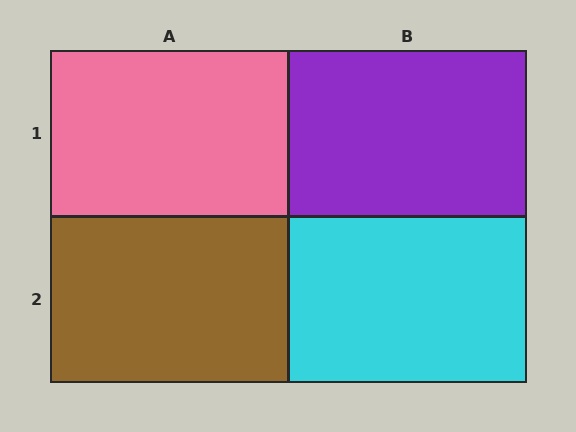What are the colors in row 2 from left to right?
Brown, cyan.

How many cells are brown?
1 cell is brown.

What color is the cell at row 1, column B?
Purple.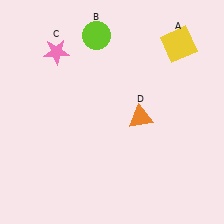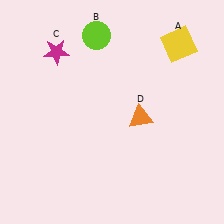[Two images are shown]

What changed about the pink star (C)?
In Image 1, C is pink. In Image 2, it changed to magenta.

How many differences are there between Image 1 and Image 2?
There is 1 difference between the two images.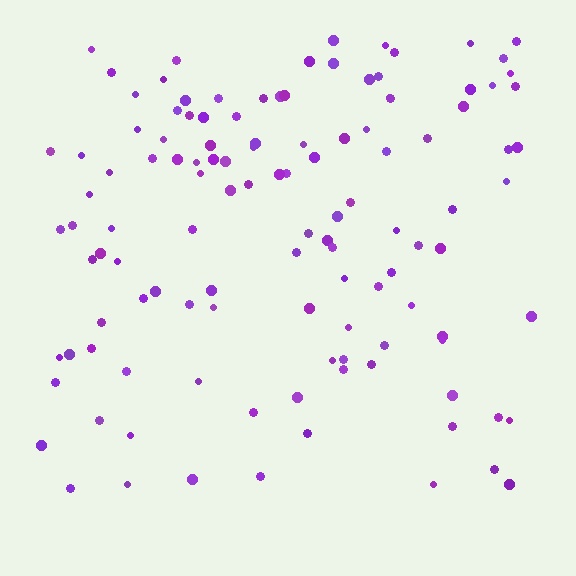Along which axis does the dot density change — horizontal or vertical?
Vertical.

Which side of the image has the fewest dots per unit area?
The bottom.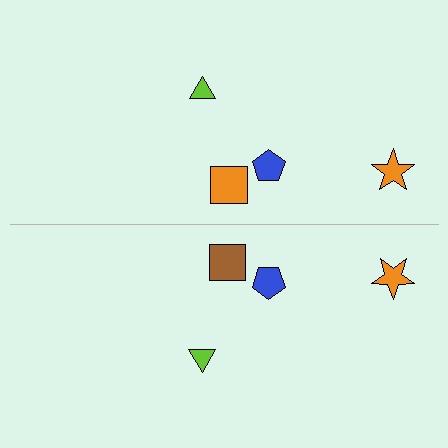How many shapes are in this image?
There are 8 shapes in this image.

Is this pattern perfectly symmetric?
No, the pattern is not perfectly symmetric. The brown square on the bottom side breaks the symmetry — its mirror counterpart is orange.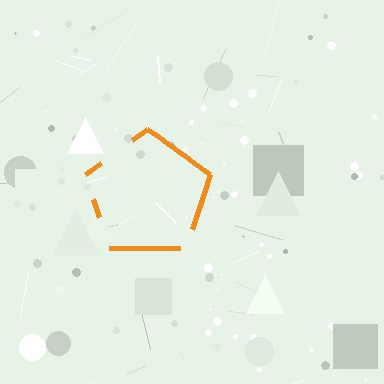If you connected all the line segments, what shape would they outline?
They would outline a pentagon.